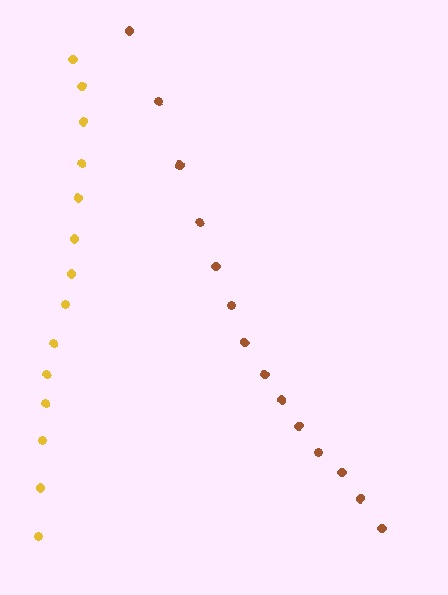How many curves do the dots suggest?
There are 2 distinct paths.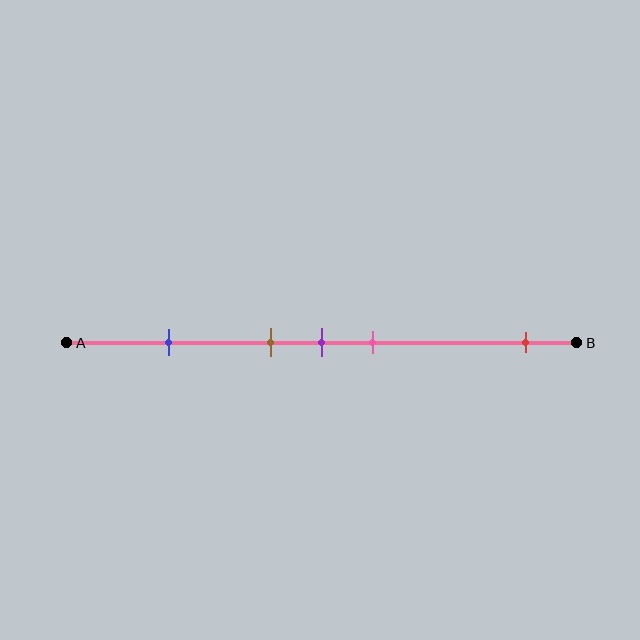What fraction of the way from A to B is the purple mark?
The purple mark is approximately 50% (0.5) of the way from A to B.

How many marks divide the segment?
There are 5 marks dividing the segment.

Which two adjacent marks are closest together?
The brown and purple marks are the closest adjacent pair.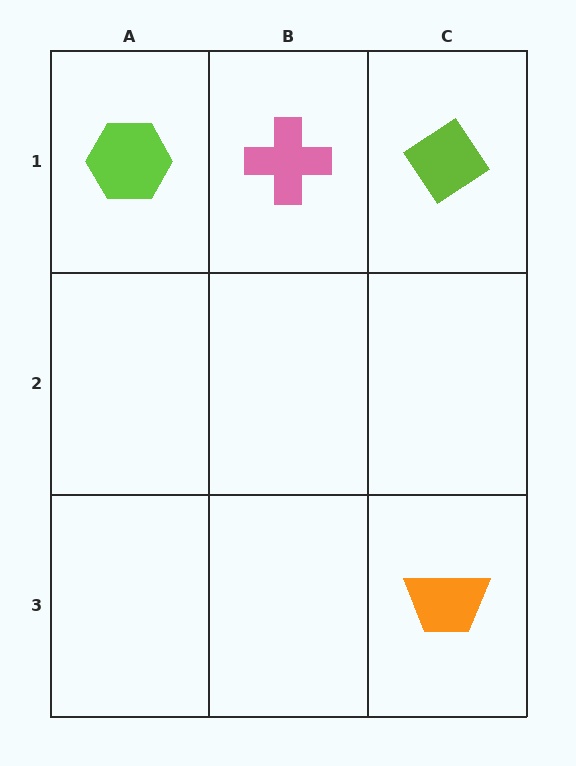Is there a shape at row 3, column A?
No, that cell is empty.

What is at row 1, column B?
A pink cross.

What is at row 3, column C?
An orange trapezoid.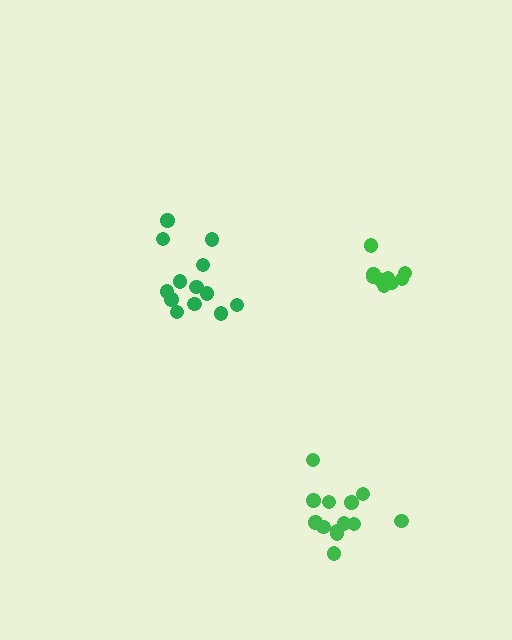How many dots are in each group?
Group 1: 9 dots, Group 2: 13 dots, Group 3: 13 dots (35 total).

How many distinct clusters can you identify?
There are 3 distinct clusters.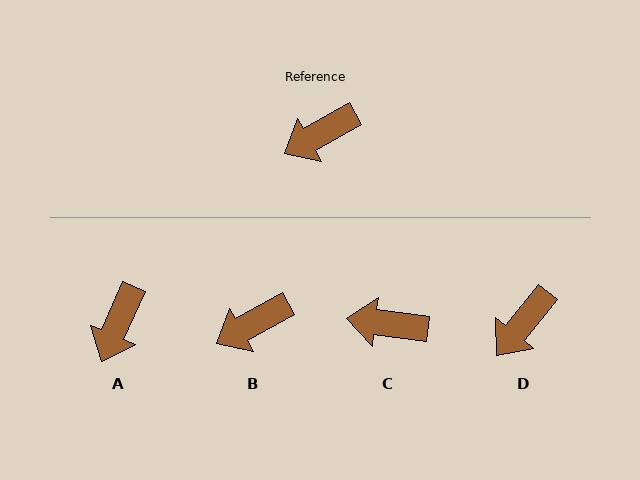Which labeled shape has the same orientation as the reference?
B.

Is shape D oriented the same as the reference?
No, it is off by about 21 degrees.